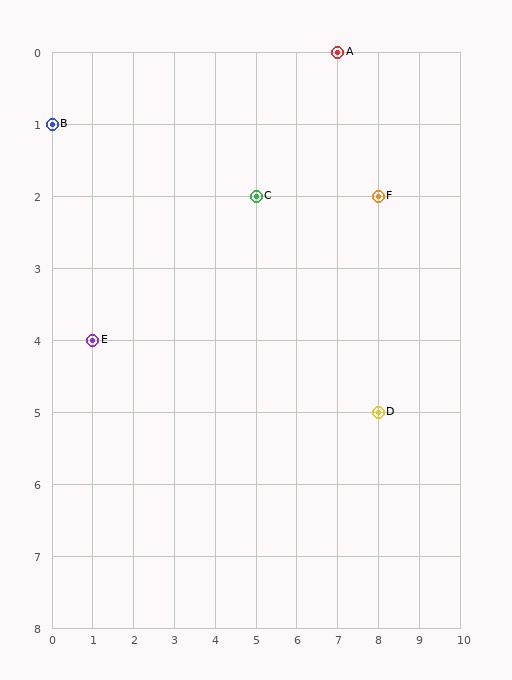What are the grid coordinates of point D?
Point D is at grid coordinates (8, 5).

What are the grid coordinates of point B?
Point B is at grid coordinates (0, 1).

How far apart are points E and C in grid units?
Points E and C are 4 columns and 2 rows apart (about 4.5 grid units diagonally).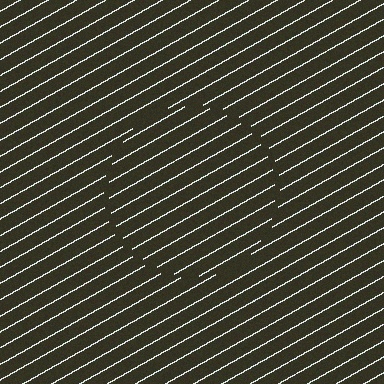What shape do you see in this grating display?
An illusory circle. The interior of the shape contains the same grating, shifted by half a period — the contour is defined by the phase discontinuity where line-ends from the inner and outer gratings abut.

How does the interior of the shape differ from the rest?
The interior of the shape contains the same grating, shifted by half a period — the contour is defined by the phase discontinuity where line-ends from the inner and outer gratings abut.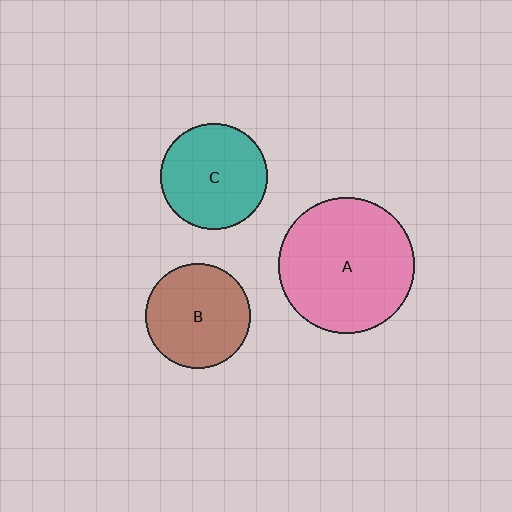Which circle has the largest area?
Circle A (pink).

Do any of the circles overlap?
No, none of the circles overlap.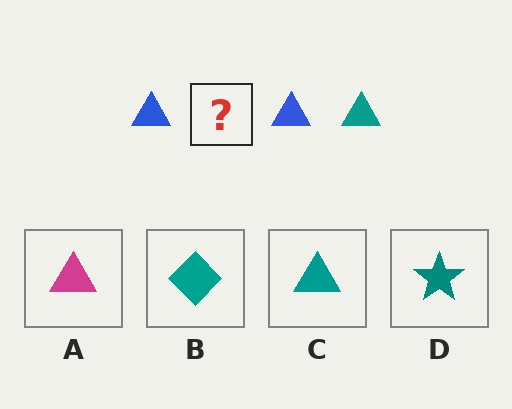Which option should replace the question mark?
Option C.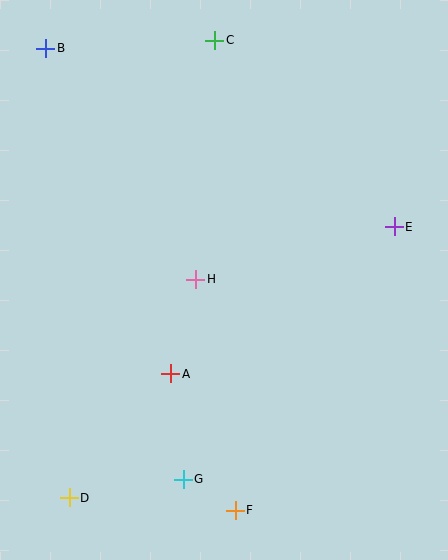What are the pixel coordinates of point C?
Point C is at (215, 40).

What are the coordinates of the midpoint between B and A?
The midpoint between B and A is at (108, 211).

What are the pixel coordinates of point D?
Point D is at (69, 498).